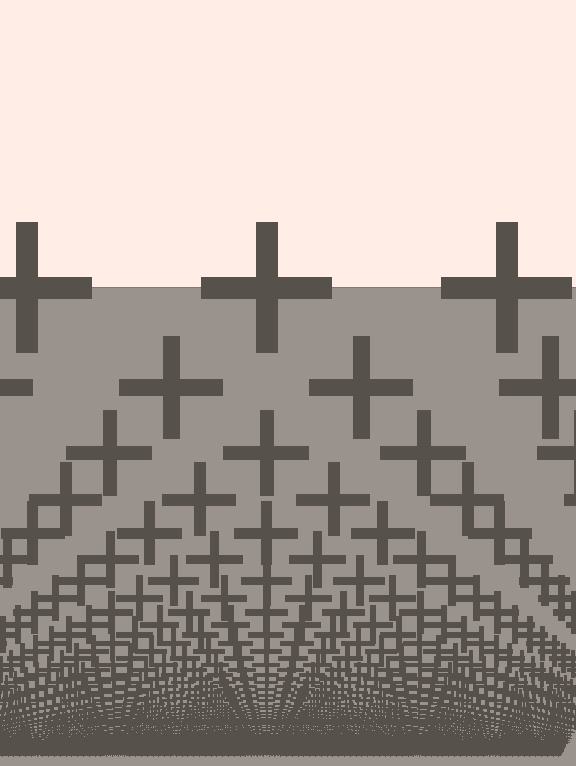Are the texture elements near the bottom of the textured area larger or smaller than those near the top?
Smaller. The gradient is inverted — elements near the bottom are smaller and denser.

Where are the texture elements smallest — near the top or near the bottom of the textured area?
Near the bottom.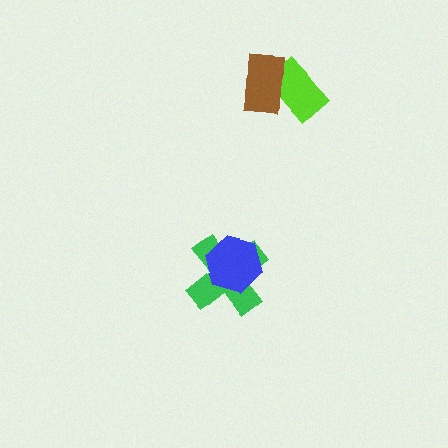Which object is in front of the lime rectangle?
The brown rectangle is in front of the lime rectangle.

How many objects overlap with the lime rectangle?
1 object overlaps with the lime rectangle.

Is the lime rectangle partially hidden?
Yes, it is partially covered by another shape.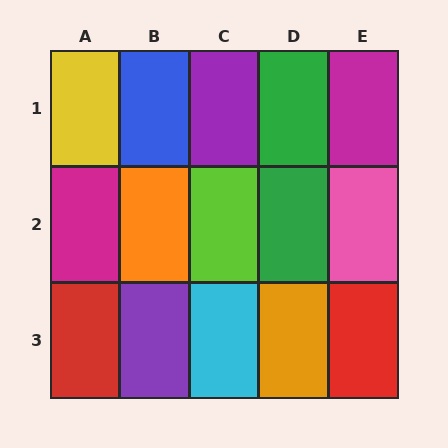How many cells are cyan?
1 cell is cyan.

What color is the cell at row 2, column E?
Pink.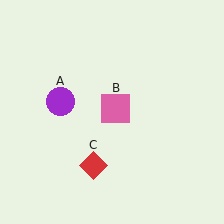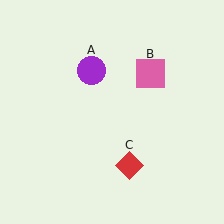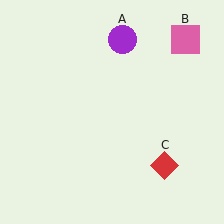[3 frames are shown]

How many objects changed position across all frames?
3 objects changed position: purple circle (object A), pink square (object B), red diamond (object C).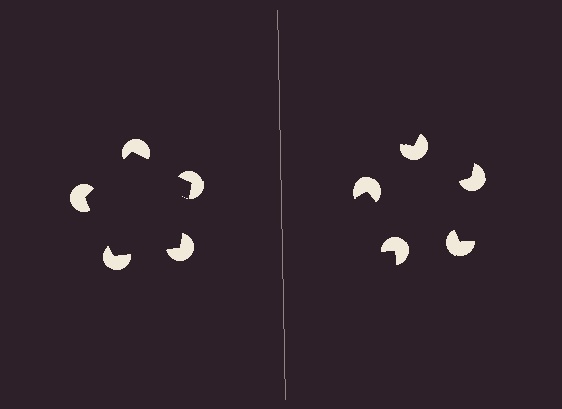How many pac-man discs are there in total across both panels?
10 — 5 on each side.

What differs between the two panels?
The pac-man discs are positioned identically on both sides; only the wedge orientations differ. On the left they align to a pentagon; on the right they are misaligned.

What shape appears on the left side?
An illusory pentagon.